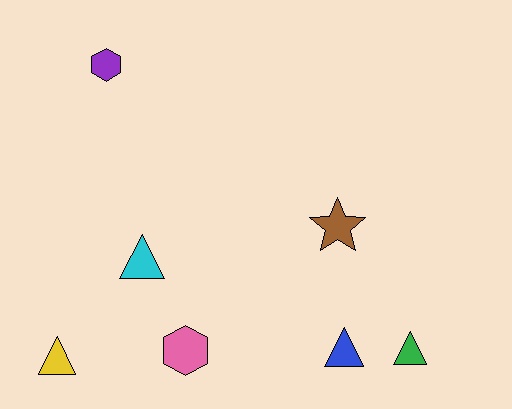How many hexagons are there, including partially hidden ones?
There are 2 hexagons.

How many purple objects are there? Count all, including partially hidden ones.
There is 1 purple object.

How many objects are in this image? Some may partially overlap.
There are 7 objects.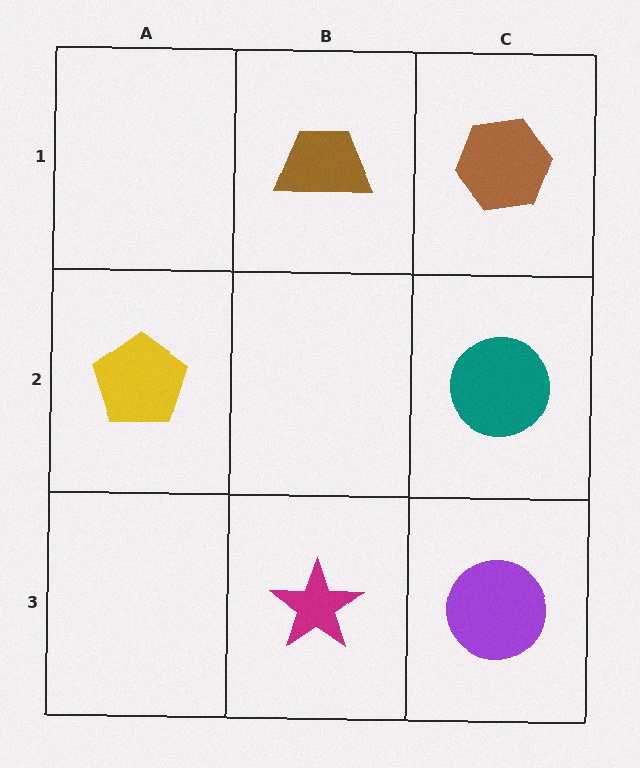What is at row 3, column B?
A magenta star.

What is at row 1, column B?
A brown trapezoid.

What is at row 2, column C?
A teal circle.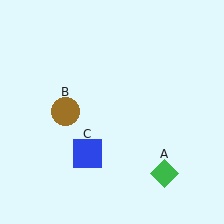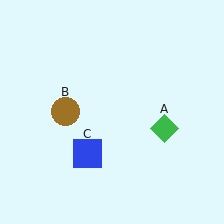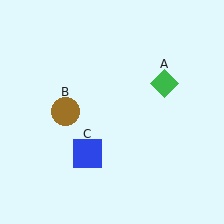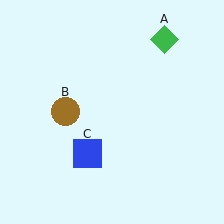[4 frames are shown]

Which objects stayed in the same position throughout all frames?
Brown circle (object B) and blue square (object C) remained stationary.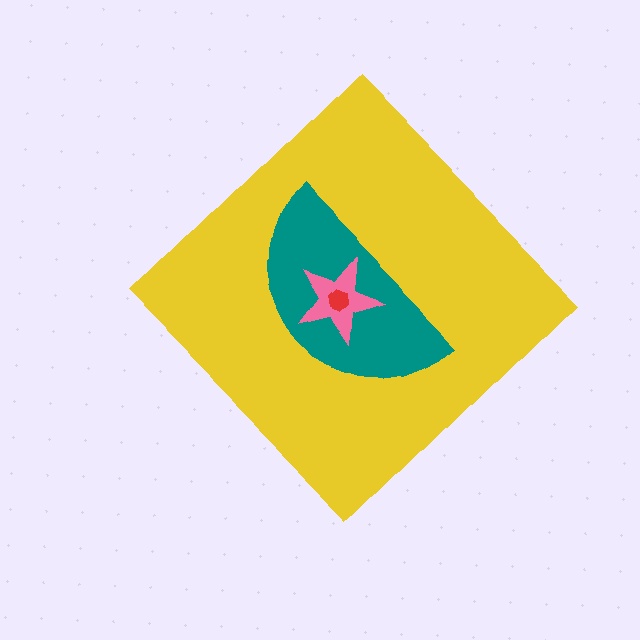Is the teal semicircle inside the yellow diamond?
Yes.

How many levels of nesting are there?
4.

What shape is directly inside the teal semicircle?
The pink star.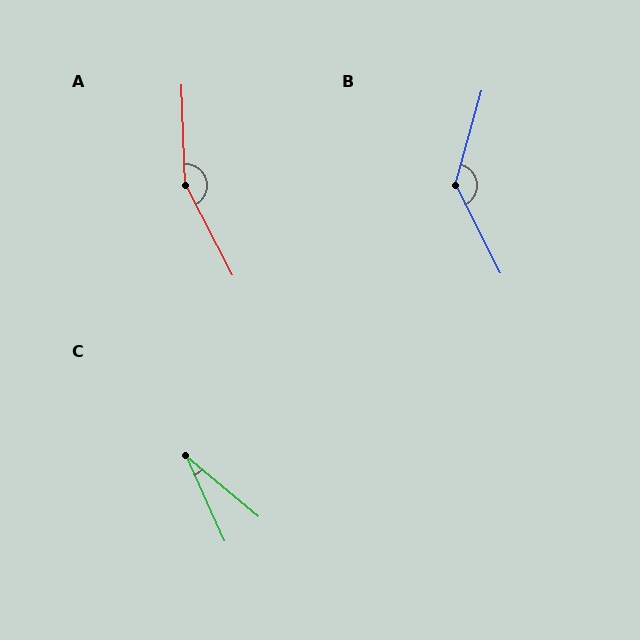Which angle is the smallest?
C, at approximately 26 degrees.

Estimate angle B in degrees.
Approximately 137 degrees.